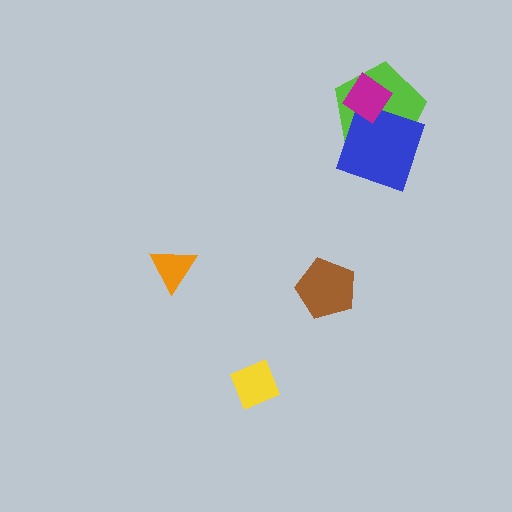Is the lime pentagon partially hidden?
Yes, it is partially covered by another shape.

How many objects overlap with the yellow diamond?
0 objects overlap with the yellow diamond.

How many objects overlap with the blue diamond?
2 objects overlap with the blue diamond.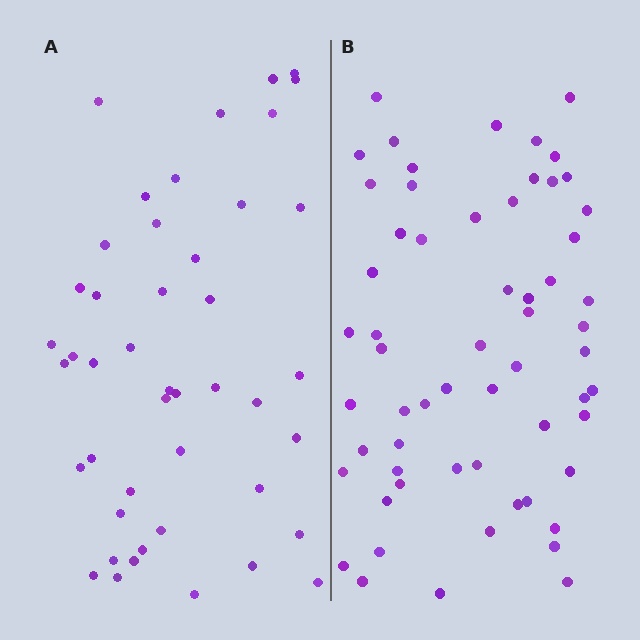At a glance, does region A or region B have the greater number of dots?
Region B (the right region) has more dots.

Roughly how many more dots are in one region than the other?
Region B has approximately 15 more dots than region A.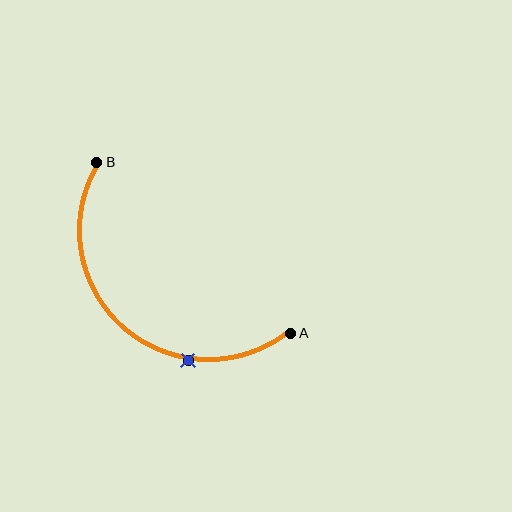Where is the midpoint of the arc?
The arc midpoint is the point on the curve farthest from the straight line joining A and B. It sits below and to the left of that line.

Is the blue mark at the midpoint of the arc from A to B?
No. The blue mark lies on the arc but is closer to endpoint A. The arc midpoint would be at the point on the curve equidistant along the arc from both A and B.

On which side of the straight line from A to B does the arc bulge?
The arc bulges below and to the left of the straight line connecting A and B.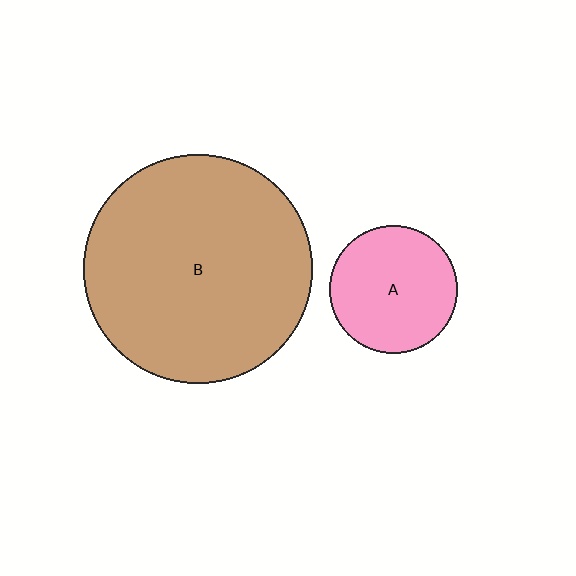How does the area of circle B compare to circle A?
Approximately 3.2 times.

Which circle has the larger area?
Circle B (brown).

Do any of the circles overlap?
No, none of the circles overlap.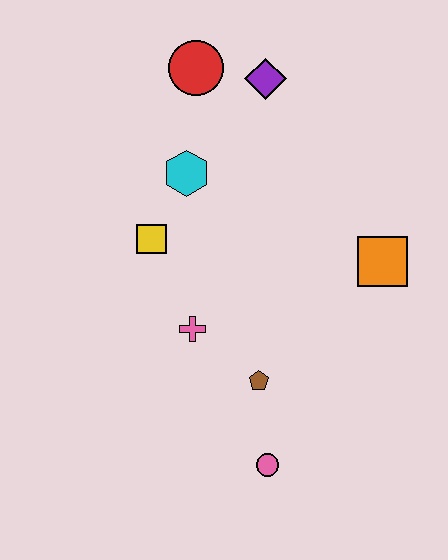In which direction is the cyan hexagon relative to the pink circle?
The cyan hexagon is above the pink circle.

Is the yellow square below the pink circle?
No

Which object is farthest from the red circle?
The pink circle is farthest from the red circle.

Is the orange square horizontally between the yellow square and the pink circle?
No